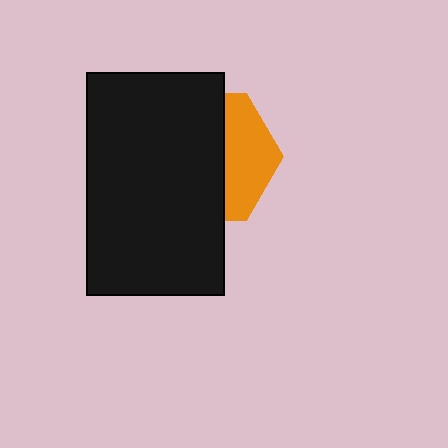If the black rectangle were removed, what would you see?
You would see the complete orange hexagon.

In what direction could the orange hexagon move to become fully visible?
The orange hexagon could move right. That would shift it out from behind the black rectangle entirely.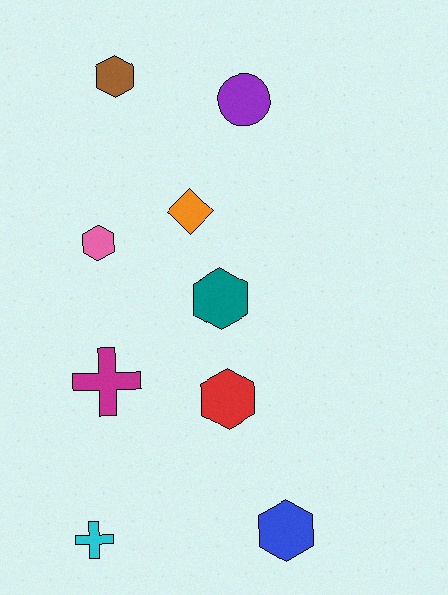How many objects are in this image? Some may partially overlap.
There are 9 objects.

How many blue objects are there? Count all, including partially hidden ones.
There is 1 blue object.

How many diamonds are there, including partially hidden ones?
There is 1 diamond.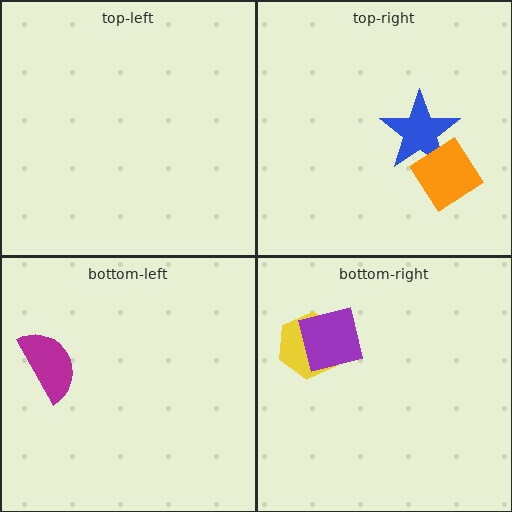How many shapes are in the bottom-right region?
2.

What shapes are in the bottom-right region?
The yellow hexagon, the purple square.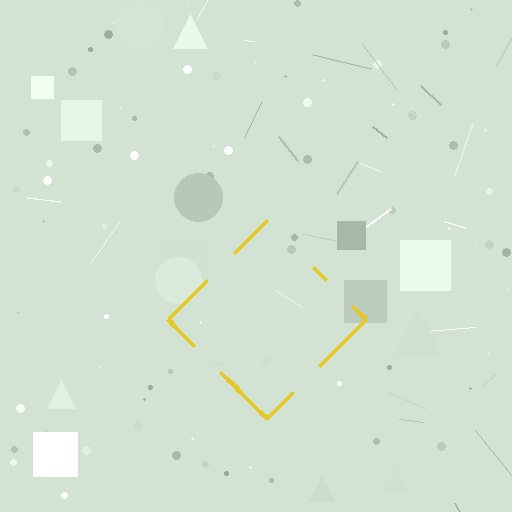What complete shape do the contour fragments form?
The contour fragments form a diamond.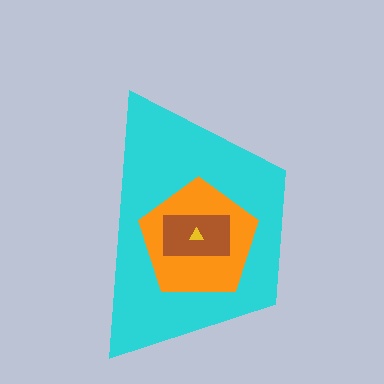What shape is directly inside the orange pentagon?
The brown rectangle.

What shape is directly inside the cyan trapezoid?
The orange pentagon.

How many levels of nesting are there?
4.